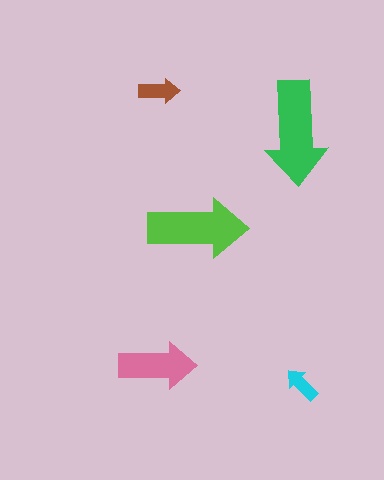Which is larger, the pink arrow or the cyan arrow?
The pink one.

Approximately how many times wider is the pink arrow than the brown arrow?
About 2 times wider.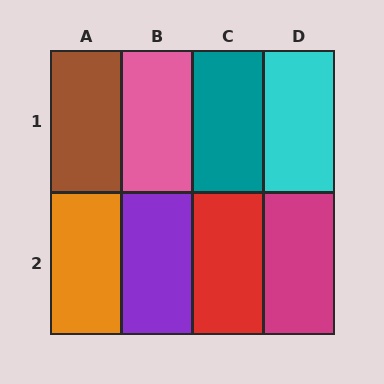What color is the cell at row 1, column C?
Teal.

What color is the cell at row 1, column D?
Cyan.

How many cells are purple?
1 cell is purple.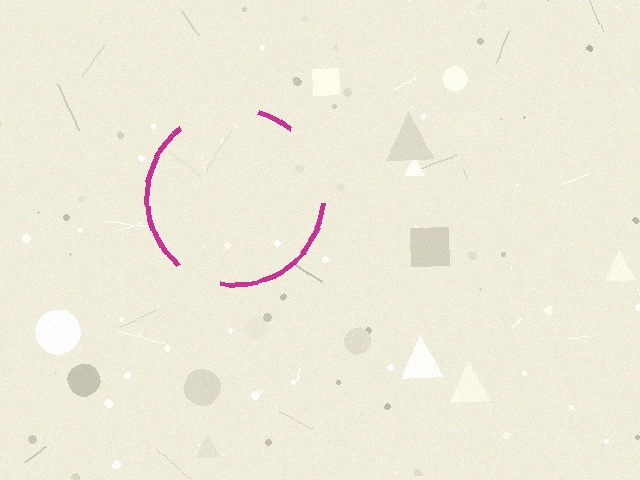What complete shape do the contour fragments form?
The contour fragments form a circle.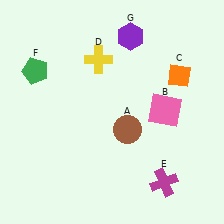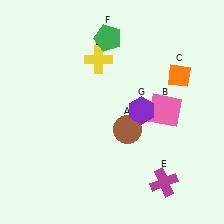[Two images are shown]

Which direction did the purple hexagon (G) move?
The purple hexagon (G) moved down.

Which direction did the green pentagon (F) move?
The green pentagon (F) moved right.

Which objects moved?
The objects that moved are: the green pentagon (F), the purple hexagon (G).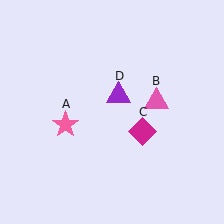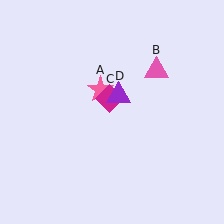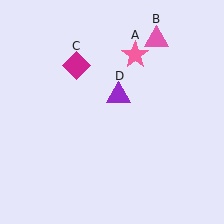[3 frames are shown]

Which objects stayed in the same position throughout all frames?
Purple triangle (object D) remained stationary.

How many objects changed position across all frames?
3 objects changed position: pink star (object A), pink triangle (object B), magenta diamond (object C).